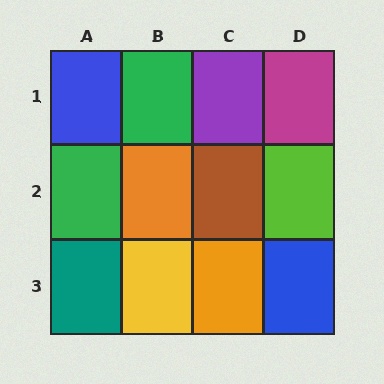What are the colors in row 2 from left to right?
Green, orange, brown, lime.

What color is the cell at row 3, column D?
Blue.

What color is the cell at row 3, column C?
Orange.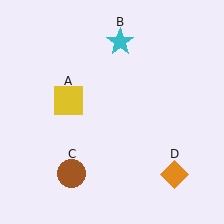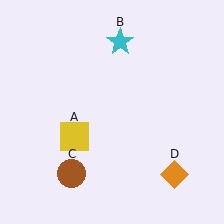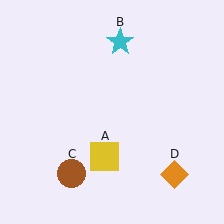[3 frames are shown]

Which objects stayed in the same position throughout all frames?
Cyan star (object B) and brown circle (object C) and orange diamond (object D) remained stationary.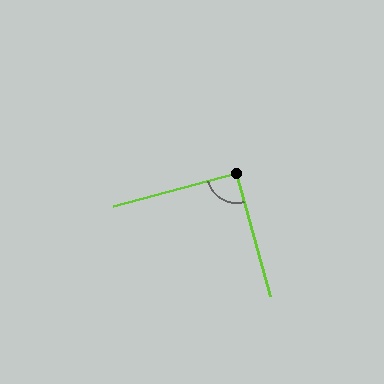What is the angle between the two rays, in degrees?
Approximately 90 degrees.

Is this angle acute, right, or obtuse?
It is approximately a right angle.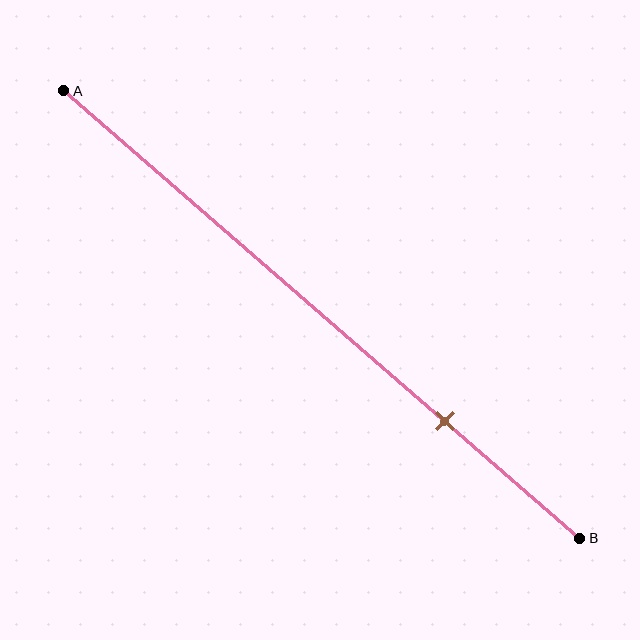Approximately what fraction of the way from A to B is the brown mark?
The brown mark is approximately 75% of the way from A to B.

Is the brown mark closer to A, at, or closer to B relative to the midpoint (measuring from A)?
The brown mark is closer to point B than the midpoint of segment AB.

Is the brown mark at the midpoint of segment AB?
No, the mark is at about 75% from A, not at the 50% midpoint.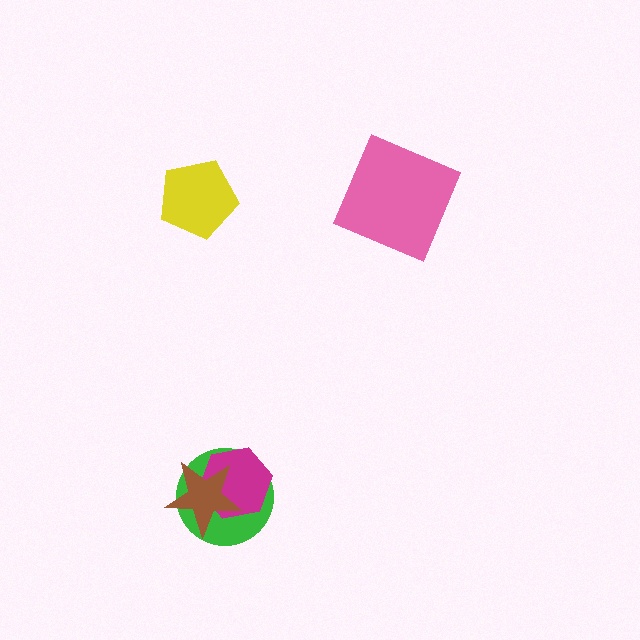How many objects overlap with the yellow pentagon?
0 objects overlap with the yellow pentagon.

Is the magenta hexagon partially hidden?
Yes, it is partially covered by another shape.